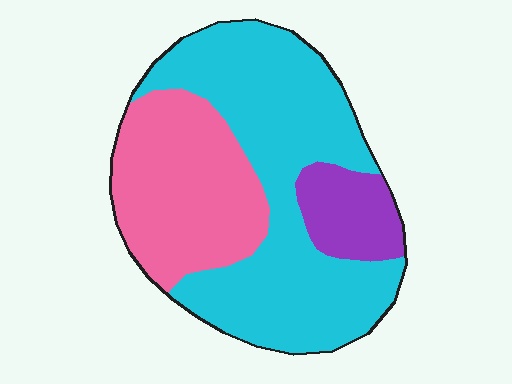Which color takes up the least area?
Purple, at roughly 10%.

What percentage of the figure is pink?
Pink takes up between a quarter and a half of the figure.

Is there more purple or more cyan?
Cyan.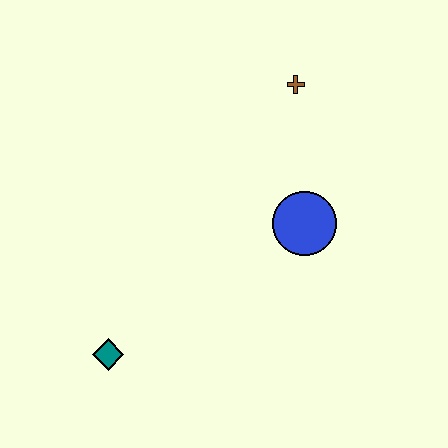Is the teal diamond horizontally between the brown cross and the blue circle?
No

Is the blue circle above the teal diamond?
Yes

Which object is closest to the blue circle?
The brown cross is closest to the blue circle.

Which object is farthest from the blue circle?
The teal diamond is farthest from the blue circle.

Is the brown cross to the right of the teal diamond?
Yes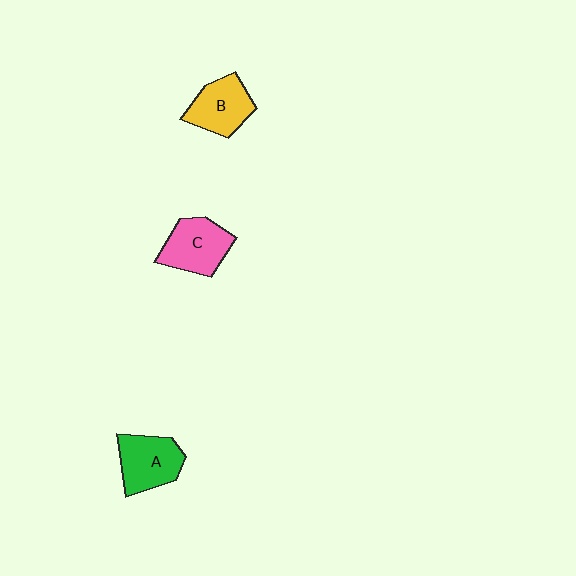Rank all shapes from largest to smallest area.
From largest to smallest: C (pink), A (green), B (yellow).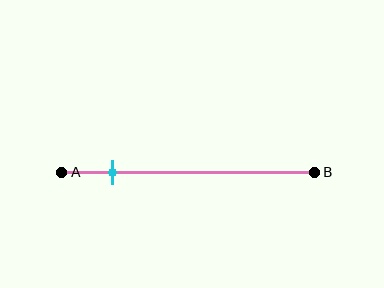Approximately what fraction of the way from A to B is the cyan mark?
The cyan mark is approximately 20% of the way from A to B.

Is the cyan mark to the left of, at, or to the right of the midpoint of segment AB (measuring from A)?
The cyan mark is to the left of the midpoint of segment AB.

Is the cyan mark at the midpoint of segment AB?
No, the mark is at about 20% from A, not at the 50% midpoint.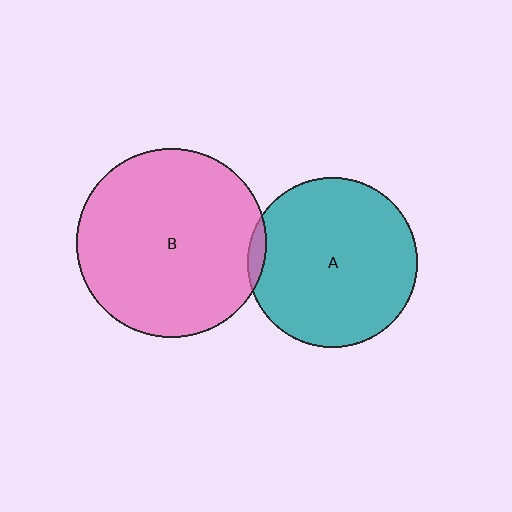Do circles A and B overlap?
Yes.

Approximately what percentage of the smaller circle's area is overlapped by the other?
Approximately 5%.